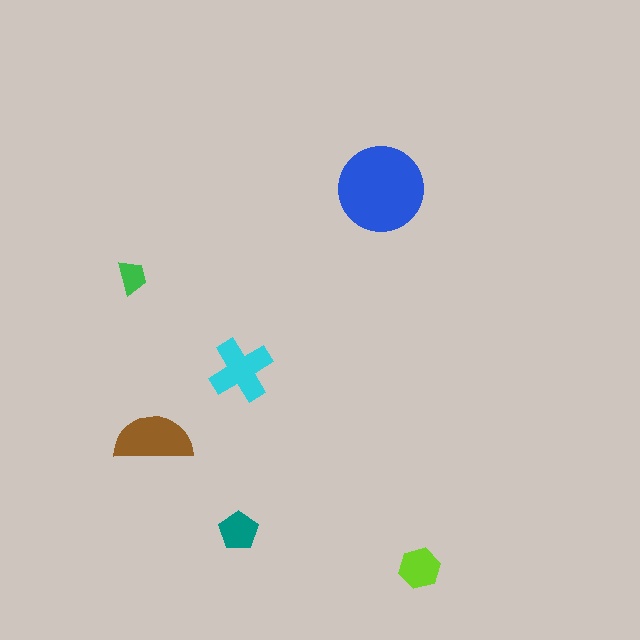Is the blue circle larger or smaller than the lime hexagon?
Larger.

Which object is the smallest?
The green trapezoid.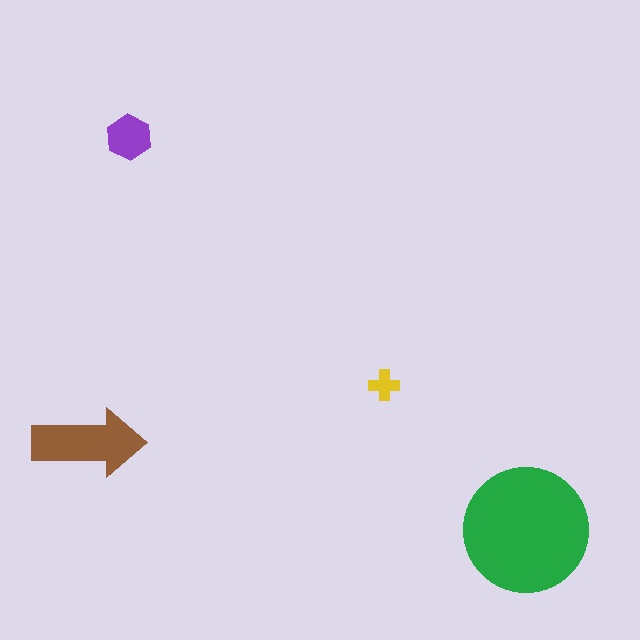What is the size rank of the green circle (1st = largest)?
1st.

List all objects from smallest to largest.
The yellow cross, the purple hexagon, the brown arrow, the green circle.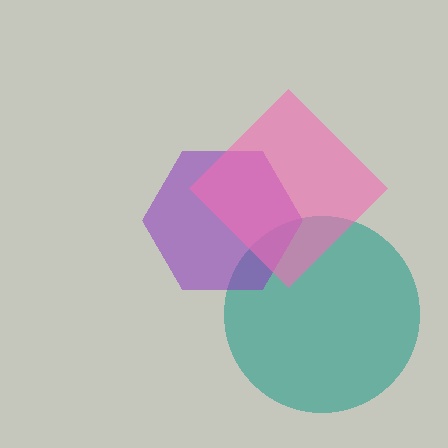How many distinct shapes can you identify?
There are 3 distinct shapes: a teal circle, a purple hexagon, a pink diamond.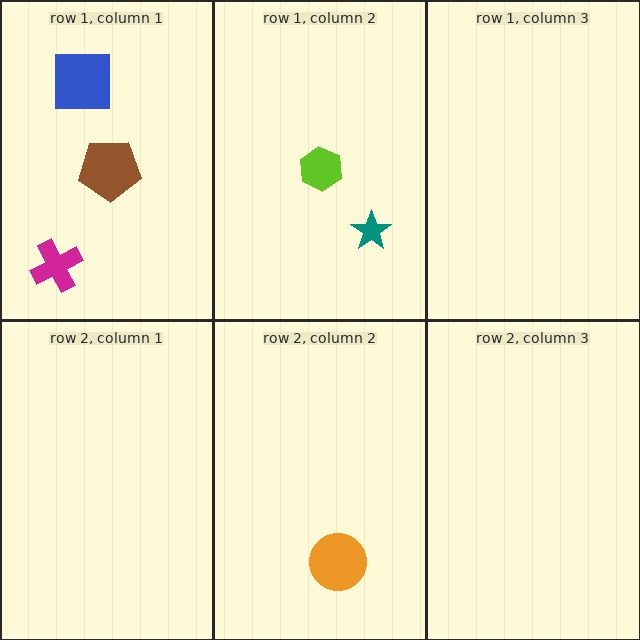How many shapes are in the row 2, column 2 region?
1.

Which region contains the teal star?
The row 1, column 2 region.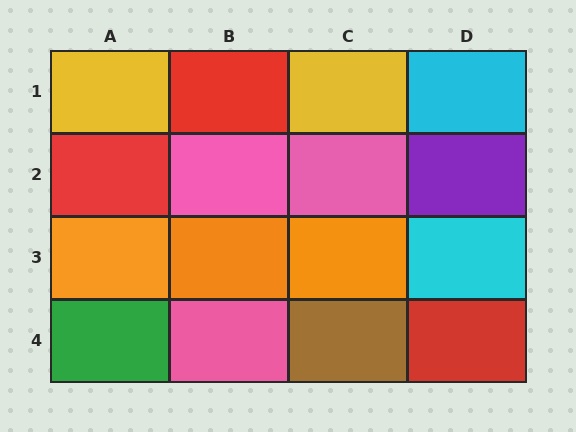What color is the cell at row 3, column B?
Orange.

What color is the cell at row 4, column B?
Pink.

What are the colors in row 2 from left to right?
Red, pink, pink, purple.